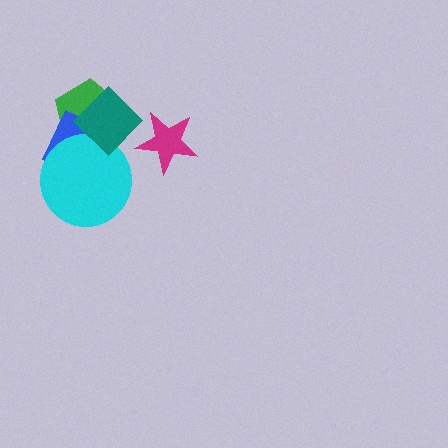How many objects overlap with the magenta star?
0 objects overlap with the magenta star.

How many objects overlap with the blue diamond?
3 objects overlap with the blue diamond.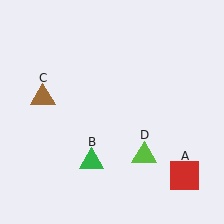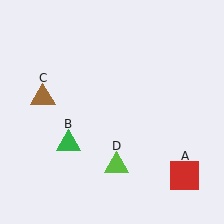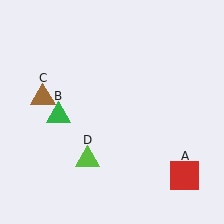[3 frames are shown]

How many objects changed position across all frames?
2 objects changed position: green triangle (object B), lime triangle (object D).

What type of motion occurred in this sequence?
The green triangle (object B), lime triangle (object D) rotated clockwise around the center of the scene.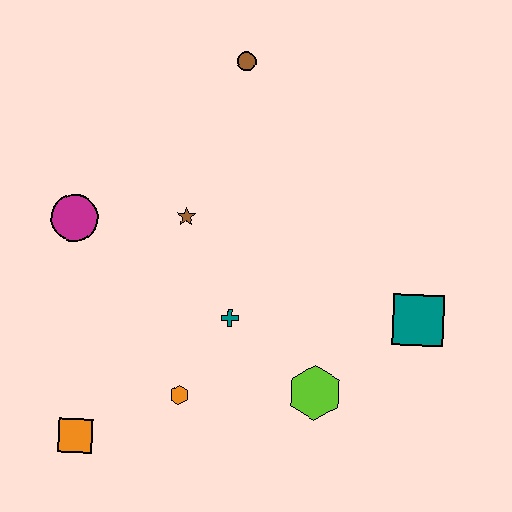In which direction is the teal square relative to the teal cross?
The teal square is to the right of the teal cross.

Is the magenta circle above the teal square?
Yes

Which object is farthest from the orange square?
The brown circle is farthest from the orange square.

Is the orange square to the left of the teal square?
Yes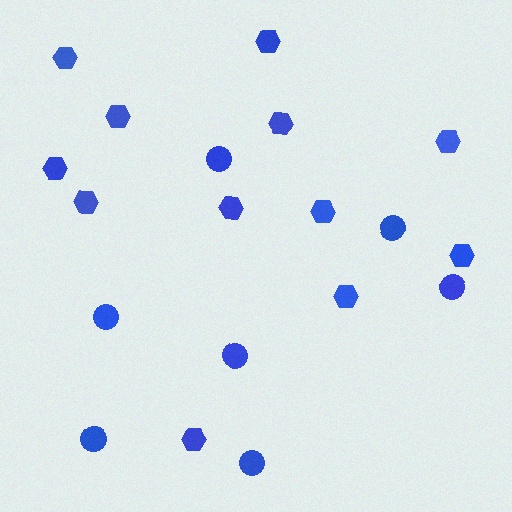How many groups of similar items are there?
There are 2 groups: one group of hexagons (12) and one group of circles (7).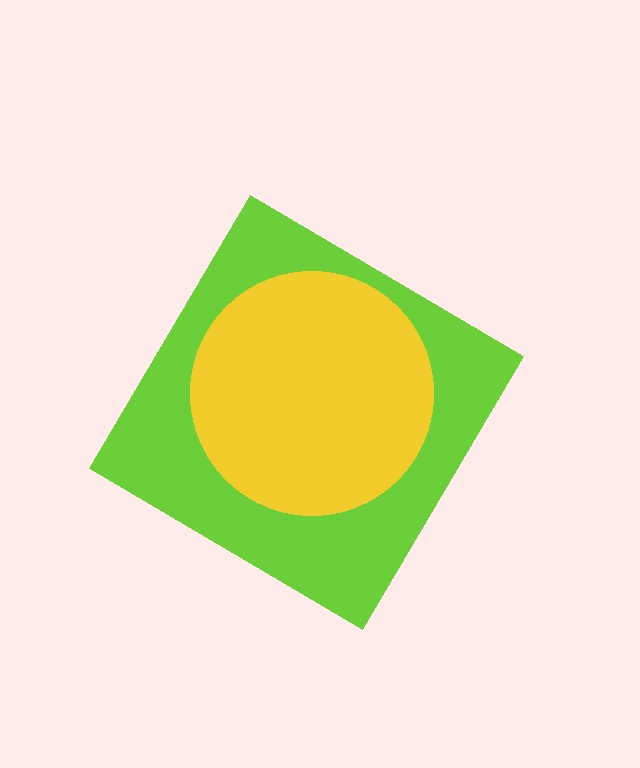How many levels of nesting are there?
2.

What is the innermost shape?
The yellow circle.